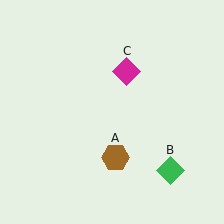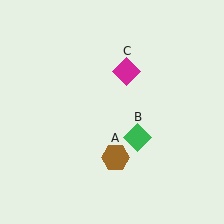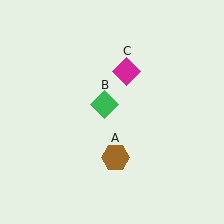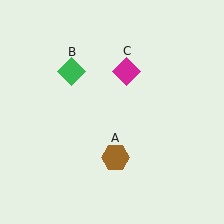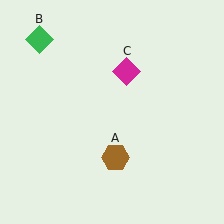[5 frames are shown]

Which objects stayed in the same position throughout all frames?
Brown hexagon (object A) and magenta diamond (object C) remained stationary.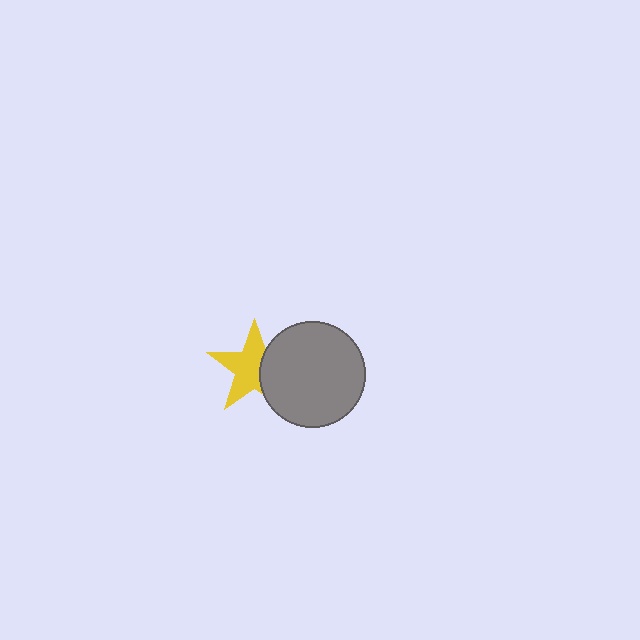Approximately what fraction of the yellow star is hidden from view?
Roughly 36% of the yellow star is hidden behind the gray circle.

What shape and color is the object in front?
The object in front is a gray circle.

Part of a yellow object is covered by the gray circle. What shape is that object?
It is a star.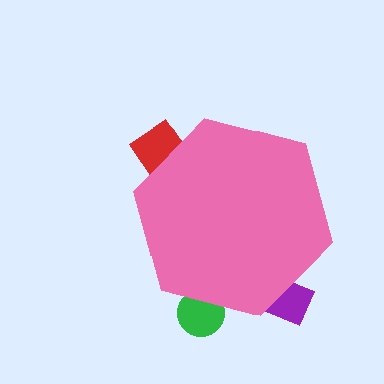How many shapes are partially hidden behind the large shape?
3 shapes are partially hidden.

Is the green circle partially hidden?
Yes, the green circle is partially hidden behind the pink hexagon.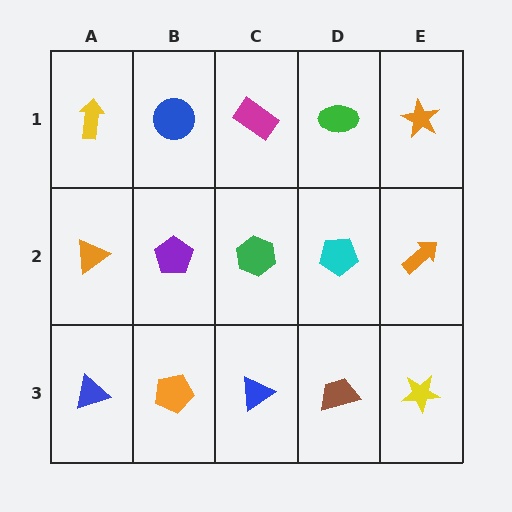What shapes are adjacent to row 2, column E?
An orange star (row 1, column E), a yellow star (row 3, column E), a cyan pentagon (row 2, column D).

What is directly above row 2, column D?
A green ellipse.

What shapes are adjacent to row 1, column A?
An orange triangle (row 2, column A), a blue circle (row 1, column B).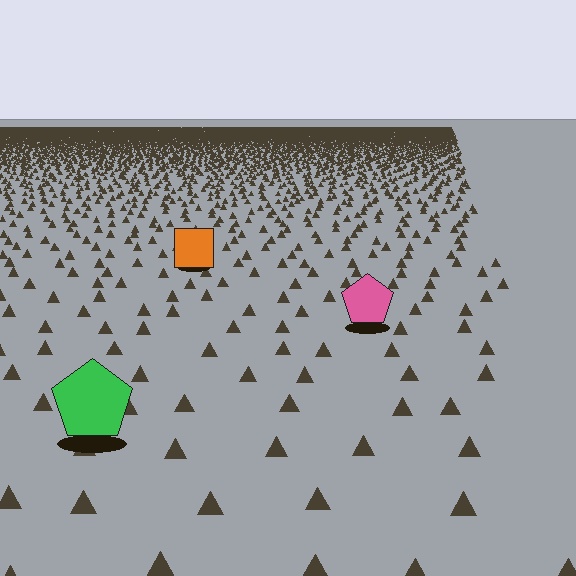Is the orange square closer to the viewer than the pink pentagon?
No. The pink pentagon is closer — you can tell from the texture gradient: the ground texture is coarser near it.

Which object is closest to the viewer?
The green pentagon is closest. The texture marks near it are larger and more spread out.